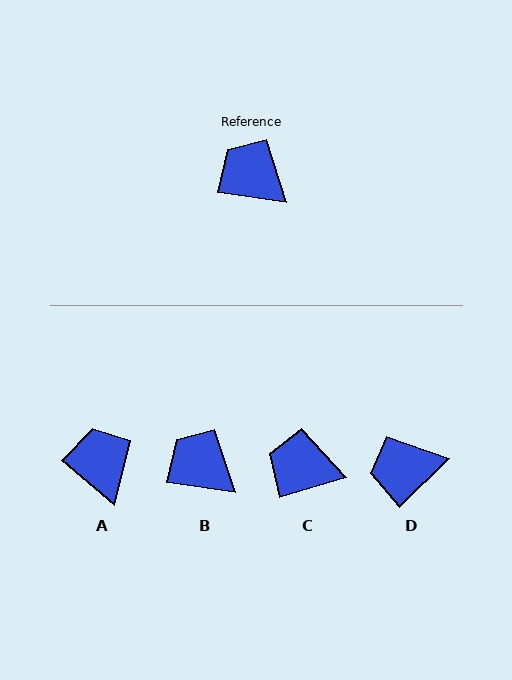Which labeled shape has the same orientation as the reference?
B.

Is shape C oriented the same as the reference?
No, it is off by about 25 degrees.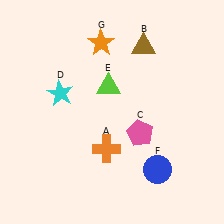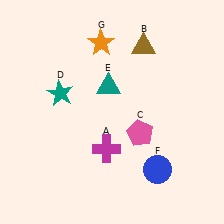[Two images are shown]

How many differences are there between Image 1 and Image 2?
There are 3 differences between the two images.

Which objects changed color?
A changed from orange to magenta. D changed from cyan to teal. E changed from lime to teal.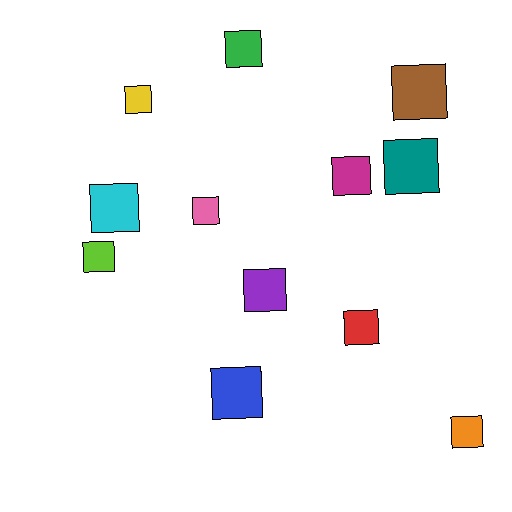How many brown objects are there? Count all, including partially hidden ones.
There is 1 brown object.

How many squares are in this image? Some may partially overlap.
There are 12 squares.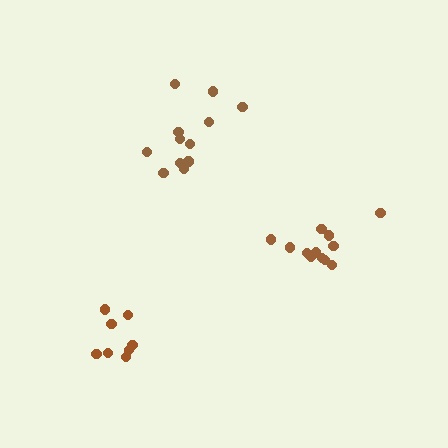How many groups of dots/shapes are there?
There are 3 groups.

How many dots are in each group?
Group 1: 12 dots, Group 2: 12 dots, Group 3: 8 dots (32 total).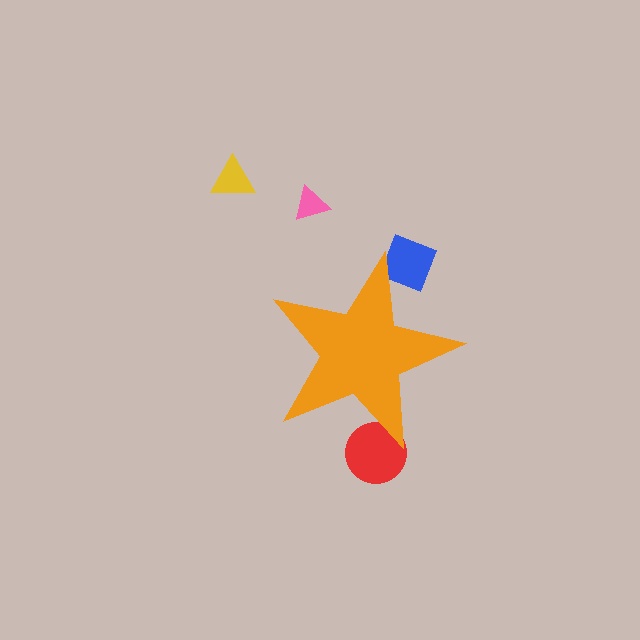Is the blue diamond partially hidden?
Yes, the blue diamond is partially hidden behind the orange star.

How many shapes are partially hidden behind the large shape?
2 shapes are partially hidden.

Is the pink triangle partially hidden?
No, the pink triangle is fully visible.